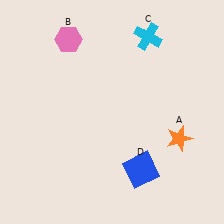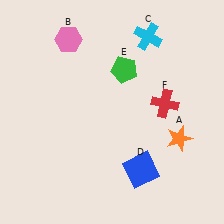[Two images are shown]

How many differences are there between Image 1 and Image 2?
There are 2 differences between the two images.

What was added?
A green pentagon (E), a red cross (F) were added in Image 2.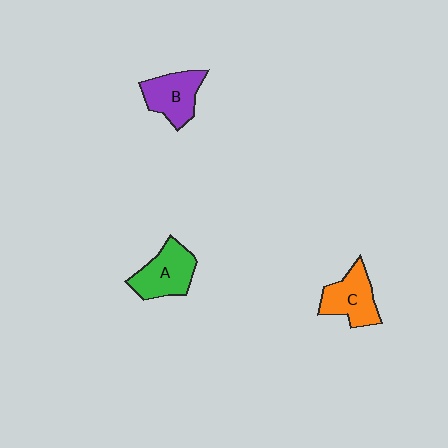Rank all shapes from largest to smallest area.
From largest to smallest: A (green), C (orange), B (purple).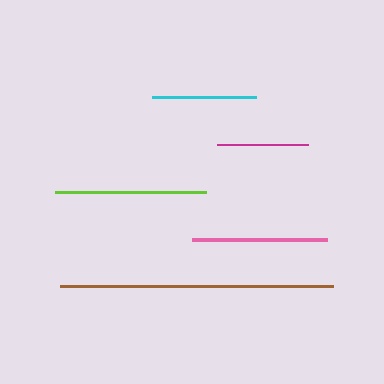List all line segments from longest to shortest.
From longest to shortest: brown, lime, pink, cyan, magenta.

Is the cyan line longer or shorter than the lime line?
The lime line is longer than the cyan line.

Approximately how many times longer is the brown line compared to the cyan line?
The brown line is approximately 2.6 times the length of the cyan line.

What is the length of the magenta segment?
The magenta segment is approximately 91 pixels long.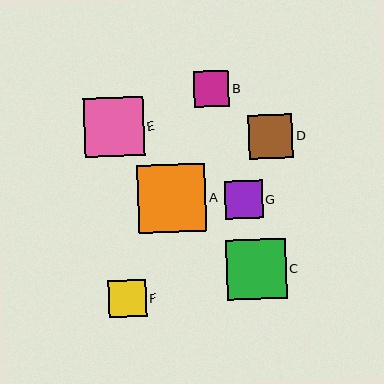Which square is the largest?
Square A is the largest with a size of approximately 68 pixels.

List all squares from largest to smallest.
From largest to smallest: A, C, E, D, F, G, B.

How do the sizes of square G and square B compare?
Square G and square B are approximately the same size.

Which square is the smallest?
Square B is the smallest with a size of approximately 36 pixels.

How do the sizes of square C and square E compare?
Square C and square E are approximately the same size.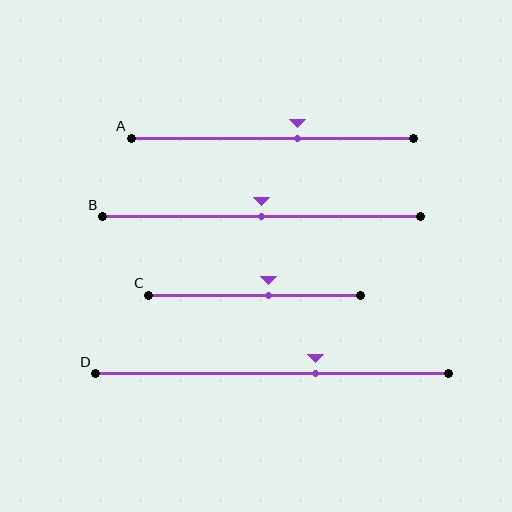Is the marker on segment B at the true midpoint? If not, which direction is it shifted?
Yes, the marker on segment B is at the true midpoint.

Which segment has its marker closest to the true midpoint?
Segment B has its marker closest to the true midpoint.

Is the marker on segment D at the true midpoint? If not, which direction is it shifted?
No, the marker on segment D is shifted to the right by about 12% of the segment length.